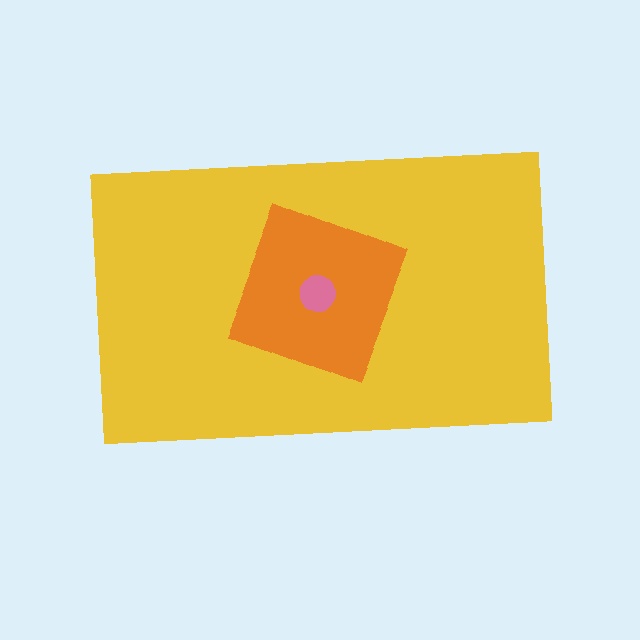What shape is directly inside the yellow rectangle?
The orange square.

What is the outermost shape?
The yellow rectangle.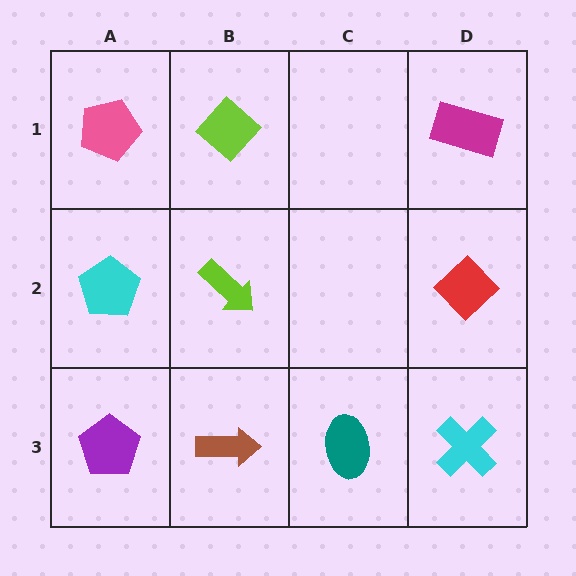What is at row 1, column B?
A lime diamond.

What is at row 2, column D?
A red diamond.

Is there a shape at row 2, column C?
No, that cell is empty.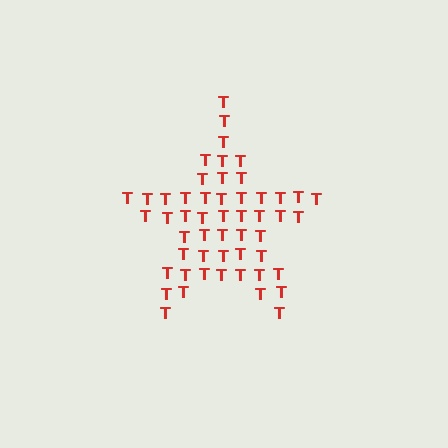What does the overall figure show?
The overall figure shows a star.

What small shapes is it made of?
It is made of small letter T's.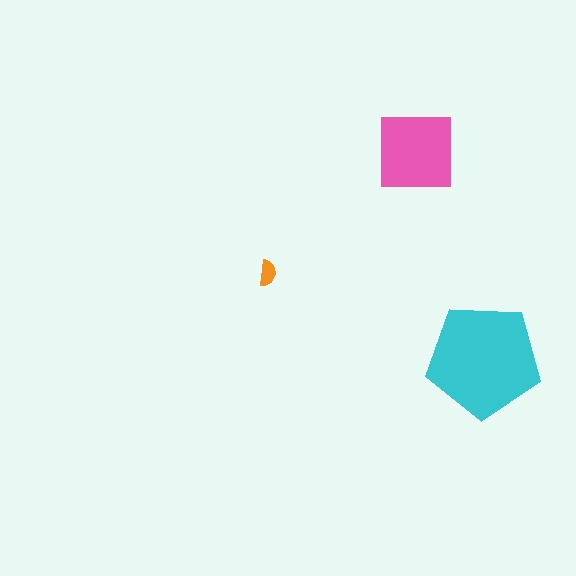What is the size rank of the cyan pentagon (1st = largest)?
1st.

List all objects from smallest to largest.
The orange semicircle, the pink square, the cyan pentagon.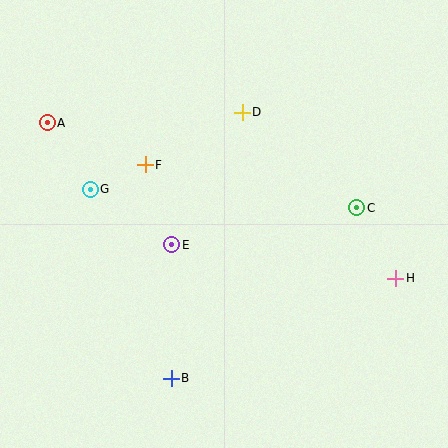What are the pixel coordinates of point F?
Point F is at (145, 165).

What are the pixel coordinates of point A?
Point A is at (47, 123).